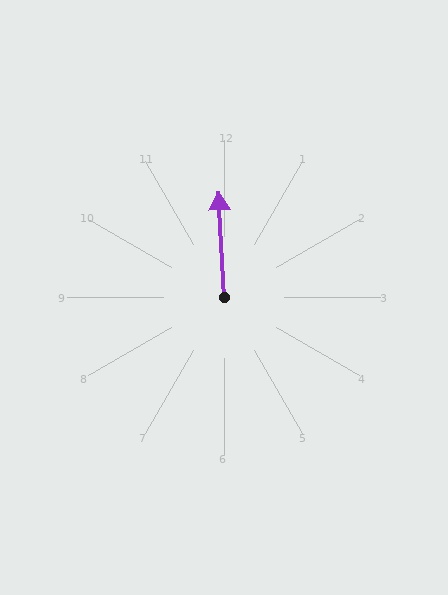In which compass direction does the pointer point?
North.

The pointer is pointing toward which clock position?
Roughly 12 o'clock.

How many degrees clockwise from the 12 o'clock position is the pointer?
Approximately 357 degrees.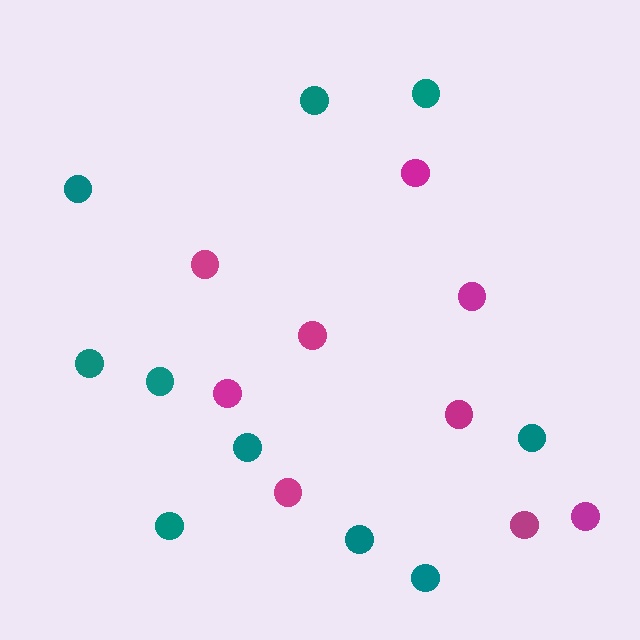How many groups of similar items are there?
There are 2 groups: one group of magenta circles (9) and one group of teal circles (10).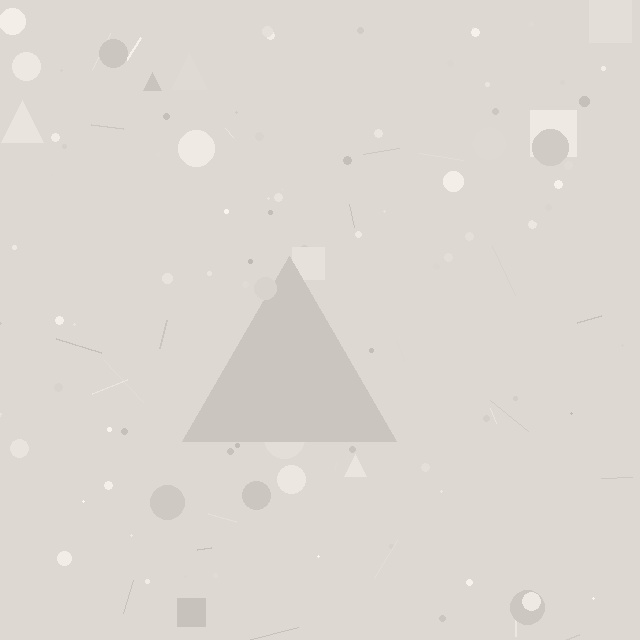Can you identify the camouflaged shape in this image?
The camouflaged shape is a triangle.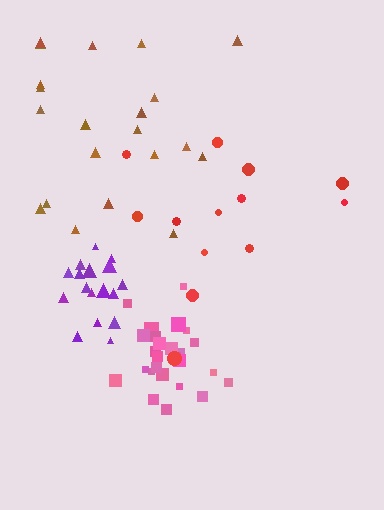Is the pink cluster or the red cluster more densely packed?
Pink.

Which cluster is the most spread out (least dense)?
Red.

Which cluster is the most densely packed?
Pink.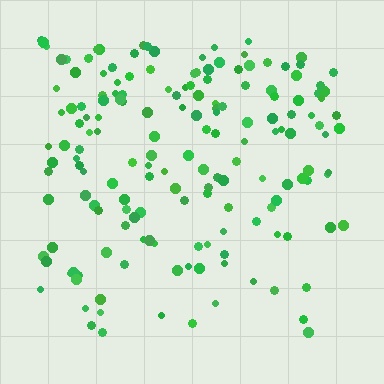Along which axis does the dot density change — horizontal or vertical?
Vertical.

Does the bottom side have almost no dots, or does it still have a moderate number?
Still a moderate number, just noticeably fewer than the top.